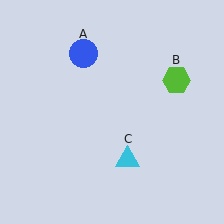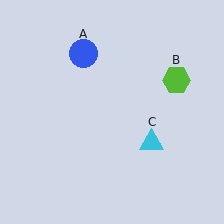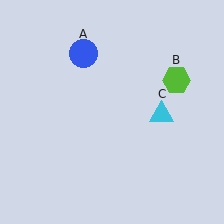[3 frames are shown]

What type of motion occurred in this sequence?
The cyan triangle (object C) rotated counterclockwise around the center of the scene.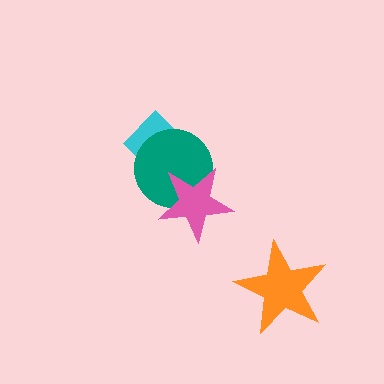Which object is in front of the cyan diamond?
The teal circle is in front of the cyan diamond.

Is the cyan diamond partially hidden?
Yes, it is partially covered by another shape.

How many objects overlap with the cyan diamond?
1 object overlaps with the cyan diamond.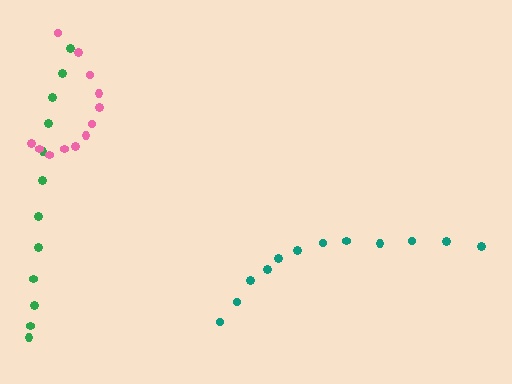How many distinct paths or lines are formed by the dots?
There are 3 distinct paths.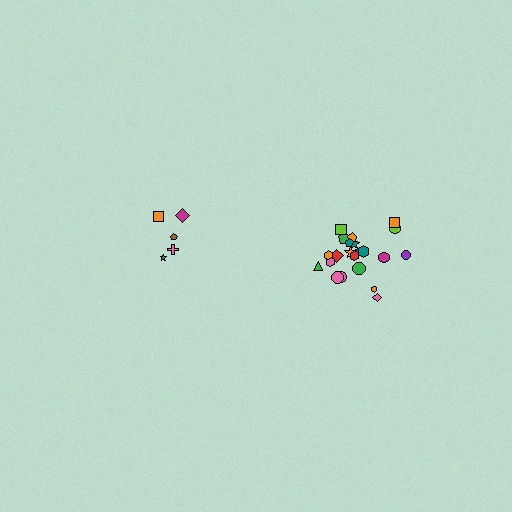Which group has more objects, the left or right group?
The right group.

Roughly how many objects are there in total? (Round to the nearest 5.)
Roughly 25 objects in total.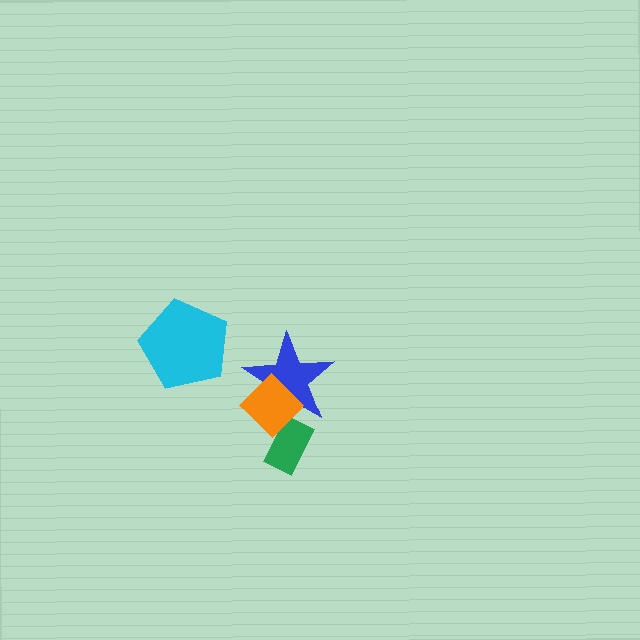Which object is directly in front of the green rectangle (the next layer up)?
The blue star is directly in front of the green rectangle.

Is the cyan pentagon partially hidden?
No, no other shape covers it.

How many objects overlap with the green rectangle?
2 objects overlap with the green rectangle.